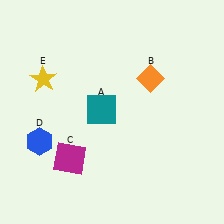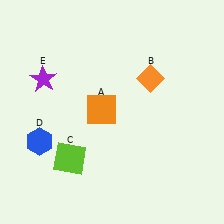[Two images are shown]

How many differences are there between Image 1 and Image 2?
There are 3 differences between the two images.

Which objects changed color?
A changed from teal to orange. C changed from magenta to lime. E changed from yellow to purple.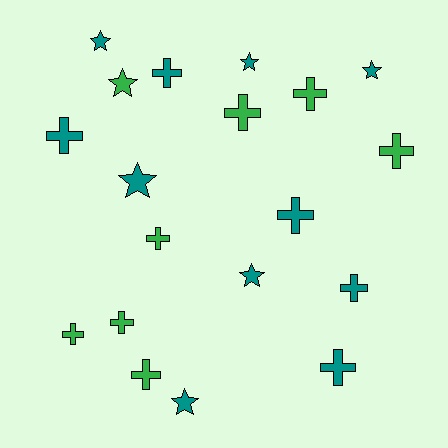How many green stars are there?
There is 1 green star.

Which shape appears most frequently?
Cross, with 12 objects.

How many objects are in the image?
There are 19 objects.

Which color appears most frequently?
Teal, with 11 objects.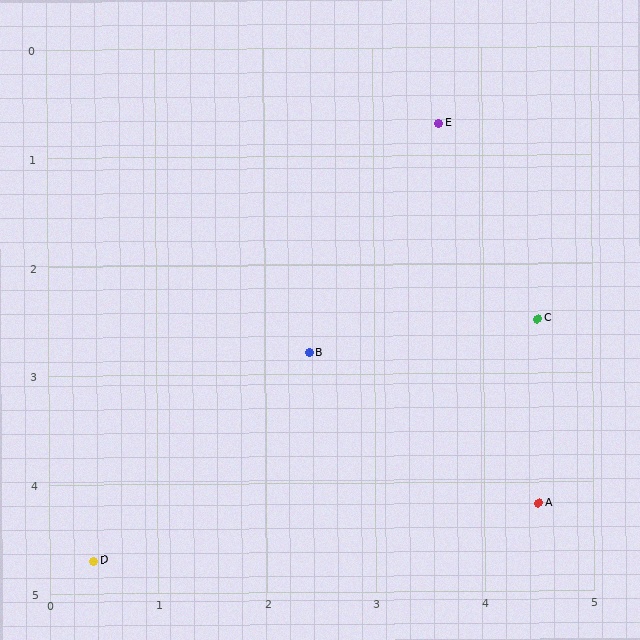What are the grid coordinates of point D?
Point D is at approximately (0.4, 4.7).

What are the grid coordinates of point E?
Point E is at approximately (3.6, 0.7).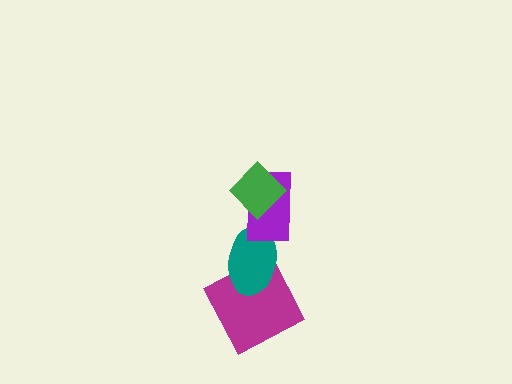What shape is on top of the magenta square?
The teal ellipse is on top of the magenta square.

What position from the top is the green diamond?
The green diamond is 1st from the top.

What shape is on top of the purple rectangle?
The green diamond is on top of the purple rectangle.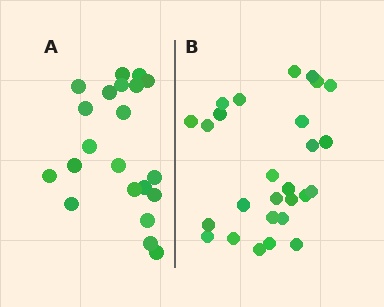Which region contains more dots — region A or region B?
Region B (the right region) has more dots.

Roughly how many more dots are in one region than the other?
Region B has about 6 more dots than region A.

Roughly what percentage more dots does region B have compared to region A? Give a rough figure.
About 30% more.